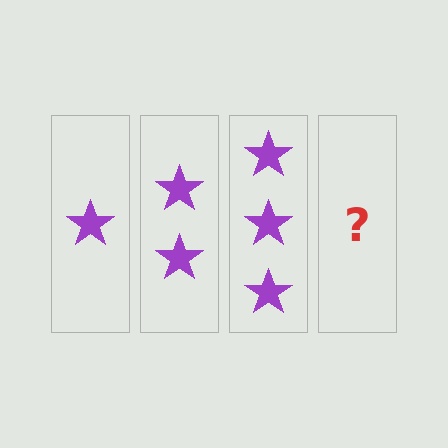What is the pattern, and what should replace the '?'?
The pattern is that each step adds one more star. The '?' should be 4 stars.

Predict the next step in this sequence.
The next step is 4 stars.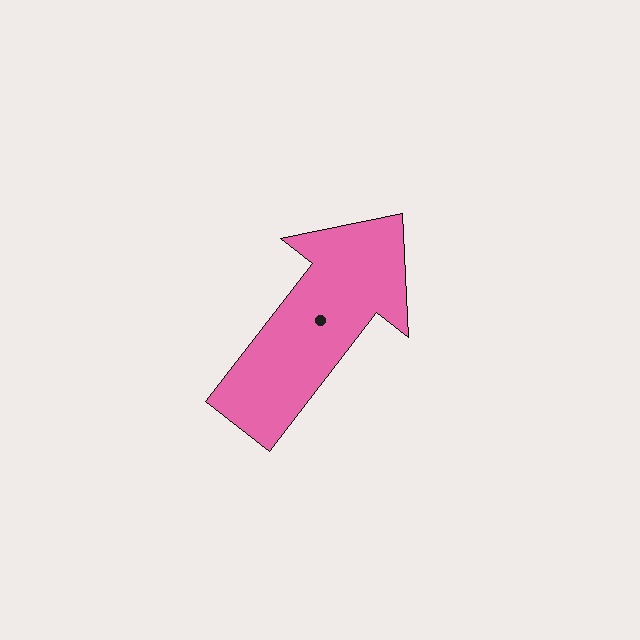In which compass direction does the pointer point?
Northeast.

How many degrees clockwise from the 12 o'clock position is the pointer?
Approximately 38 degrees.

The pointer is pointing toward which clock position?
Roughly 1 o'clock.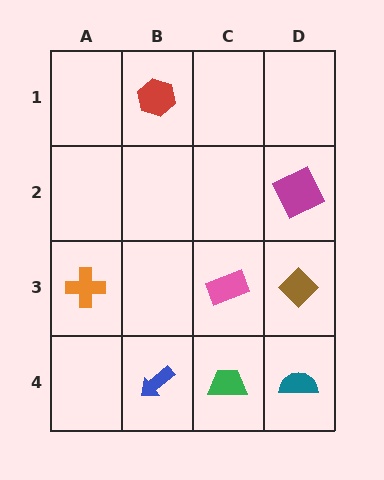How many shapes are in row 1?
1 shape.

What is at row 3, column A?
An orange cross.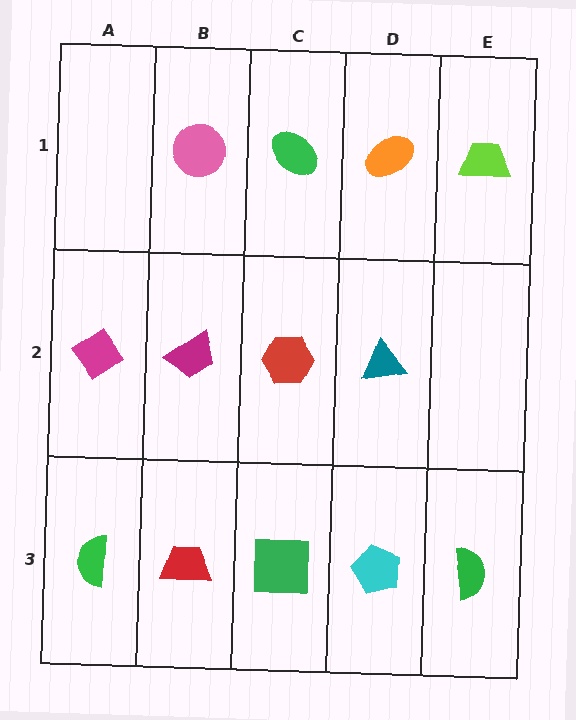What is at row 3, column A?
A green semicircle.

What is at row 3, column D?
A cyan pentagon.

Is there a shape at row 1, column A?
No, that cell is empty.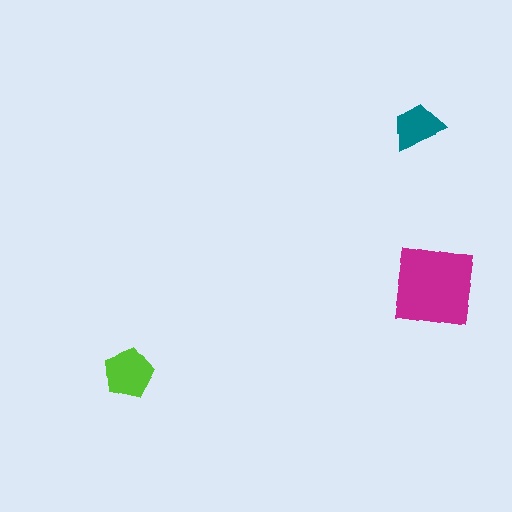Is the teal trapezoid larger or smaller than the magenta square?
Smaller.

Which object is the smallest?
The teal trapezoid.